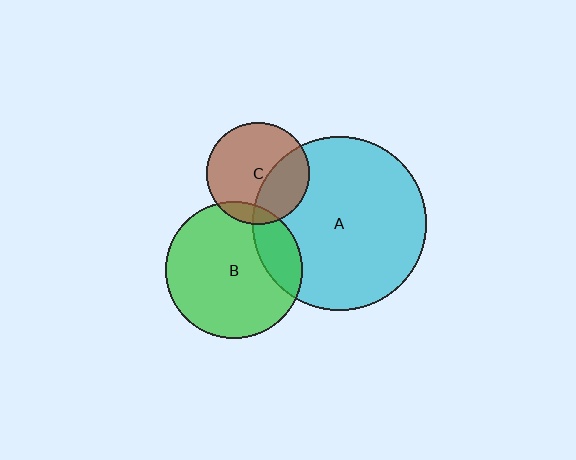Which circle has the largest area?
Circle A (cyan).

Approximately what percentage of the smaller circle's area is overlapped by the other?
Approximately 10%.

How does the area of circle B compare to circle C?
Approximately 1.8 times.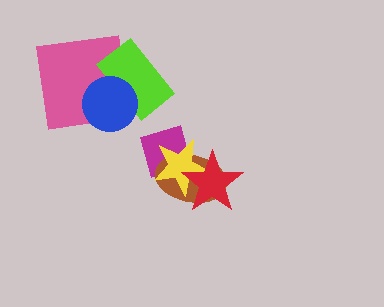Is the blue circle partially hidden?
No, no other shape covers it.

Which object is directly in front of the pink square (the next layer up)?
The lime rectangle is directly in front of the pink square.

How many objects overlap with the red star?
3 objects overlap with the red star.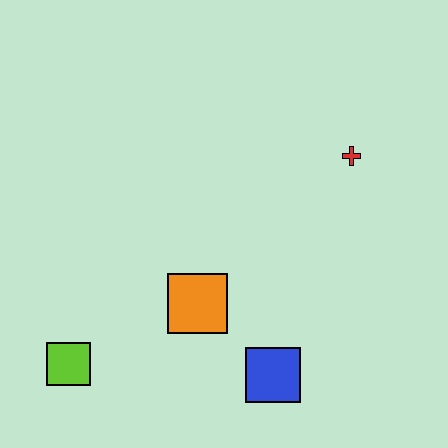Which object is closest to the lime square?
The orange square is closest to the lime square.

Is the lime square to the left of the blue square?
Yes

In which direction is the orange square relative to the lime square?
The orange square is to the right of the lime square.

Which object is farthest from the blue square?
The red cross is farthest from the blue square.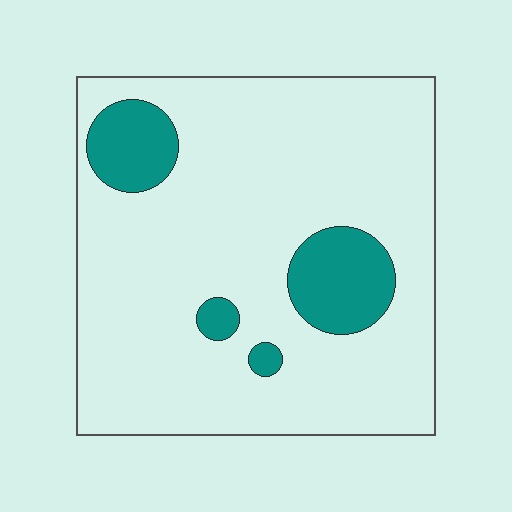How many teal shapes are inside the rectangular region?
4.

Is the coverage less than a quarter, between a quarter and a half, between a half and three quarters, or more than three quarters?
Less than a quarter.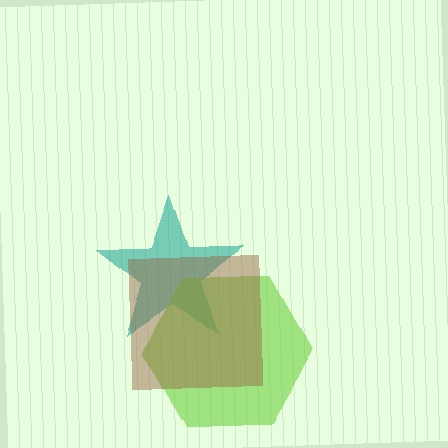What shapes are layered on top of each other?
The layered shapes are: a teal star, a lime hexagon, a brown square.